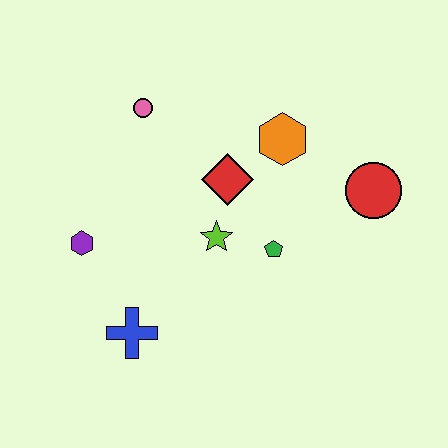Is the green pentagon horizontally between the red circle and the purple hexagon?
Yes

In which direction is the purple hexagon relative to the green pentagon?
The purple hexagon is to the left of the green pentagon.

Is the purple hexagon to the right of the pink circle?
No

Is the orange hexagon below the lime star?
No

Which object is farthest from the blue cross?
The red circle is farthest from the blue cross.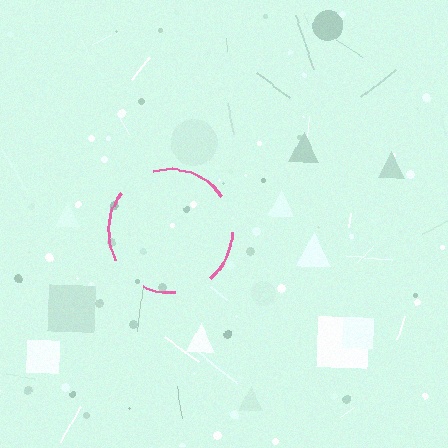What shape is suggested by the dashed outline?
The dashed outline suggests a circle.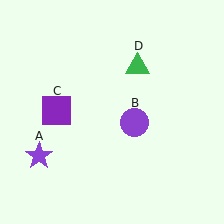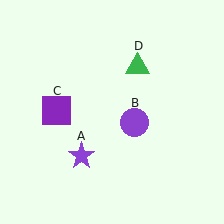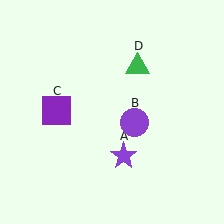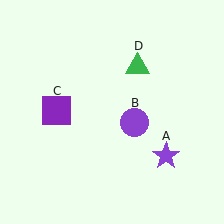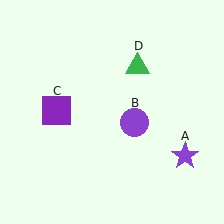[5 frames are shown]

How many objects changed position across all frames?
1 object changed position: purple star (object A).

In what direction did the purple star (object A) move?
The purple star (object A) moved right.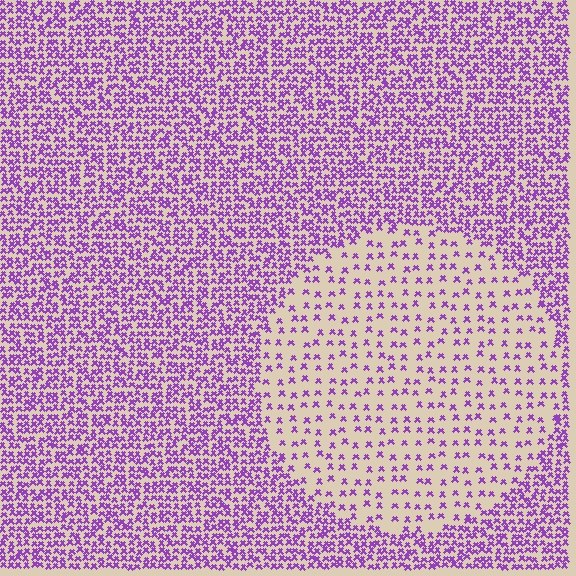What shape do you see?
I see a circle.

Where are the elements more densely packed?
The elements are more densely packed outside the circle boundary.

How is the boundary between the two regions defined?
The boundary is defined by a change in element density (approximately 2.8x ratio). All elements are the same color, size, and shape.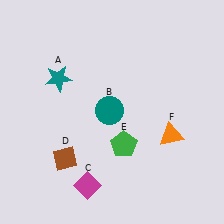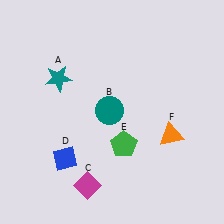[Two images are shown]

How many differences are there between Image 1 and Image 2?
There is 1 difference between the two images.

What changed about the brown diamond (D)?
In Image 1, D is brown. In Image 2, it changed to blue.